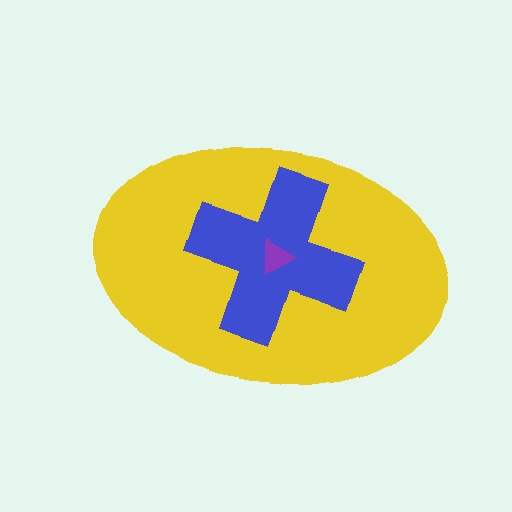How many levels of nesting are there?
3.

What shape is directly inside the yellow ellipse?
The blue cross.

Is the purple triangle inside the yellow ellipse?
Yes.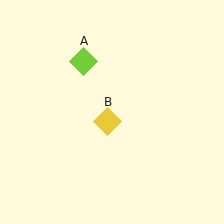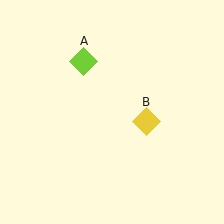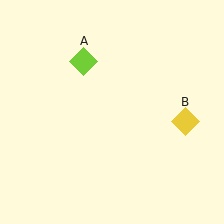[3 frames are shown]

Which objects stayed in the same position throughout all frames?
Lime diamond (object A) remained stationary.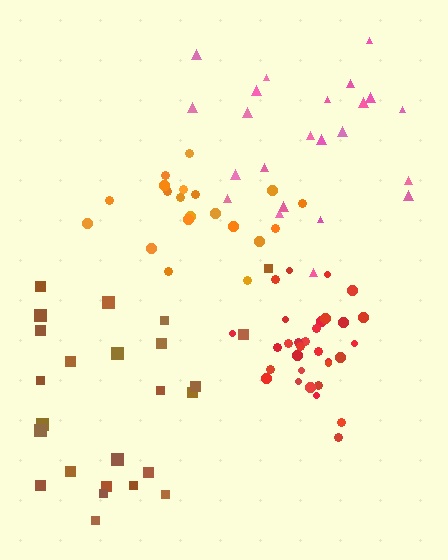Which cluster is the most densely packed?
Red.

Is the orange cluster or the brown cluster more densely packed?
Orange.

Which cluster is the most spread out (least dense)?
Pink.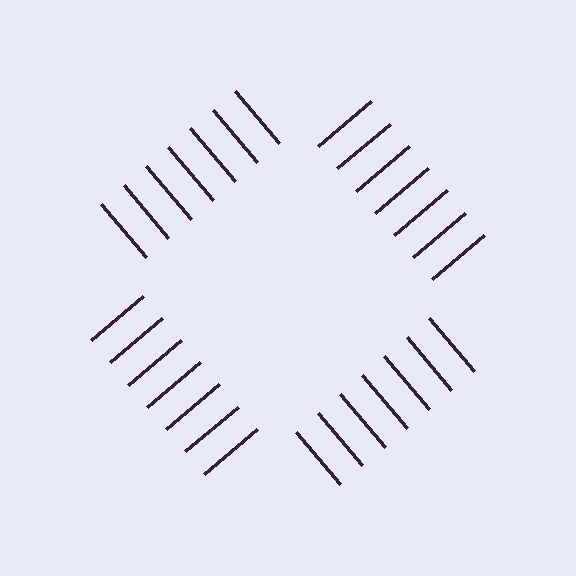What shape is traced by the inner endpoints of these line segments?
An illusory square — the line segments terminate on its edges but no continuous stroke is drawn.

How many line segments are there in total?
28 — 7 along each of the 4 edges.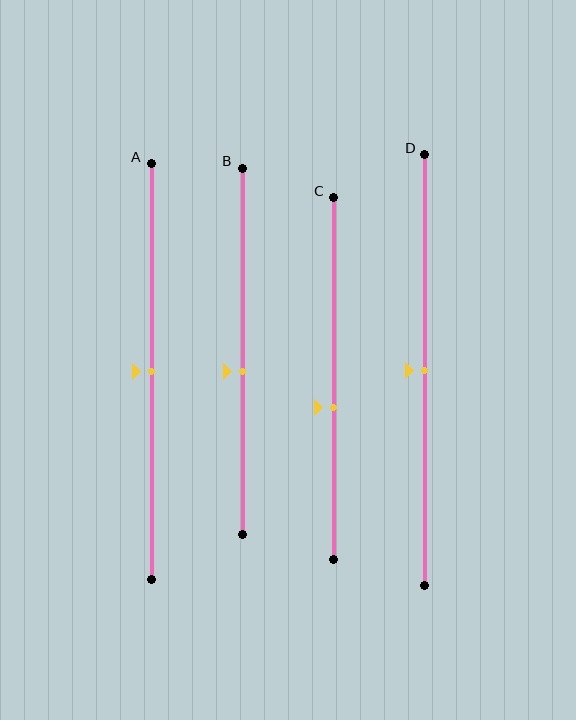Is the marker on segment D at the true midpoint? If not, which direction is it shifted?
Yes, the marker on segment D is at the true midpoint.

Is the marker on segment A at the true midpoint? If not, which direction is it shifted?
Yes, the marker on segment A is at the true midpoint.